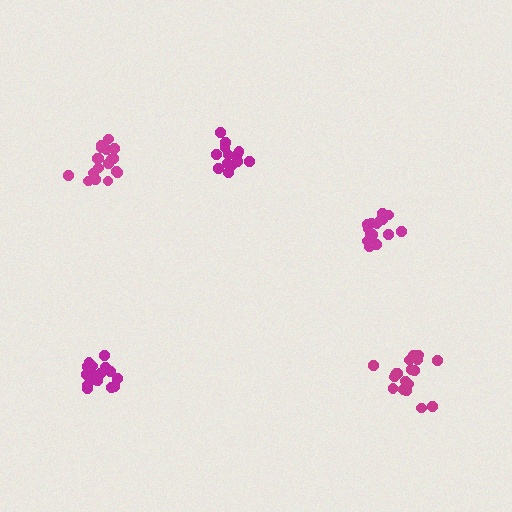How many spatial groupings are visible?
There are 5 spatial groupings.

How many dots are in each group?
Group 1: 19 dots, Group 2: 19 dots, Group 3: 18 dots, Group 4: 18 dots, Group 5: 14 dots (88 total).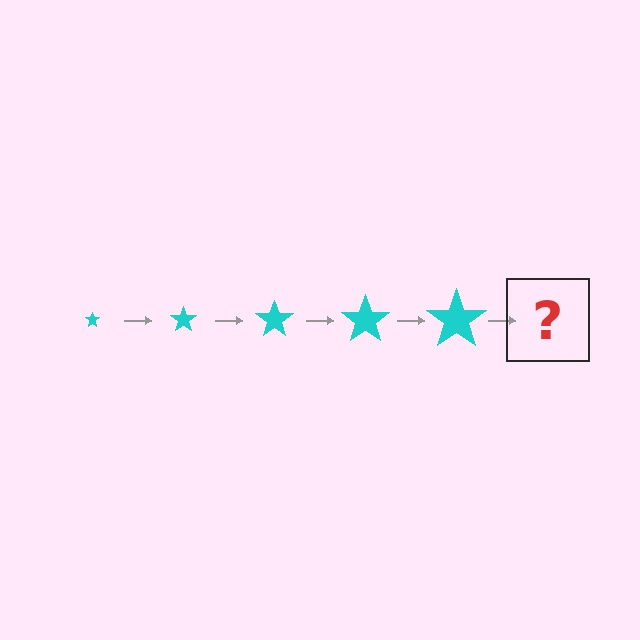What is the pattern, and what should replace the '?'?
The pattern is that the star gets progressively larger each step. The '?' should be a cyan star, larger than the previous one.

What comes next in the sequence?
The next element should be a cyan star, larger than the previous one.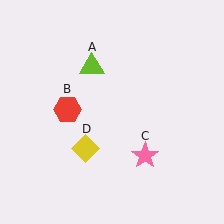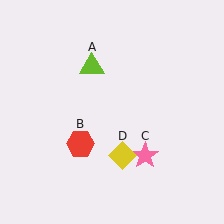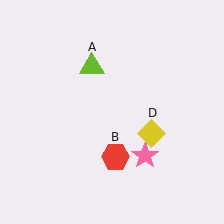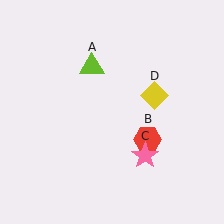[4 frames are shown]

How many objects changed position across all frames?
2 objects changed position: red hexagon (object B), yellow diamond (object D).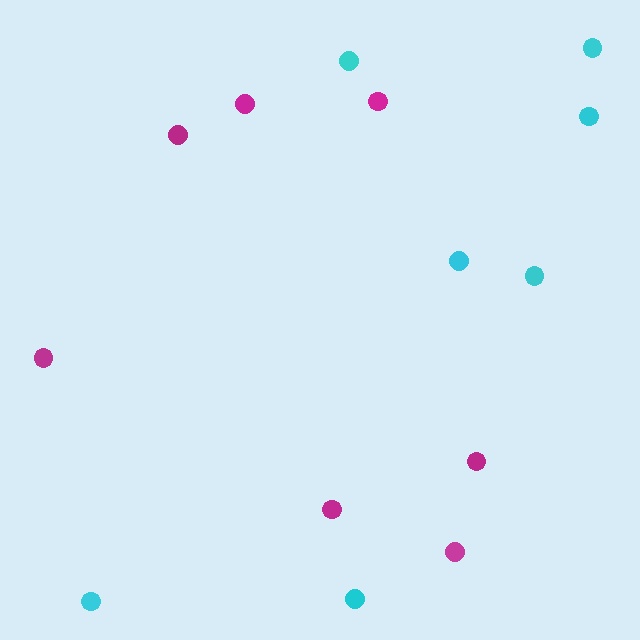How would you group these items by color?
There are 2 groups: one group of cyan circles (7) and one group of magenta circles (7).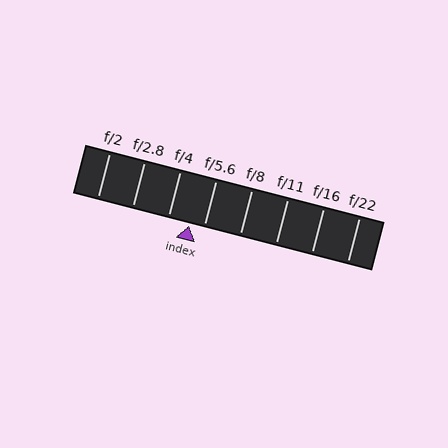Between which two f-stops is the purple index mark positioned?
The index mark is between f/4 and f/5.6.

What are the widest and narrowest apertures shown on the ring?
The widest aperture shown is f/2 and the narrowest is f/22.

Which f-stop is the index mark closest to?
The index mark is closest to f/5.6.